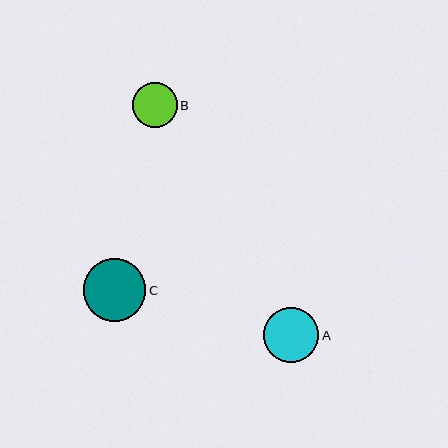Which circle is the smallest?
Circle B is the smallest with a size of approximately 45 pixels.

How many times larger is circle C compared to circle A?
Circle C is approximately 1.1 times the size of circle A.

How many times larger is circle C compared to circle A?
Circle C is approximately 1.1 times the size of circle A.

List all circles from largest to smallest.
From largest to smallest: C, A, B.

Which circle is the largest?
Circle C is the largest with a size of approximately 63 pixels.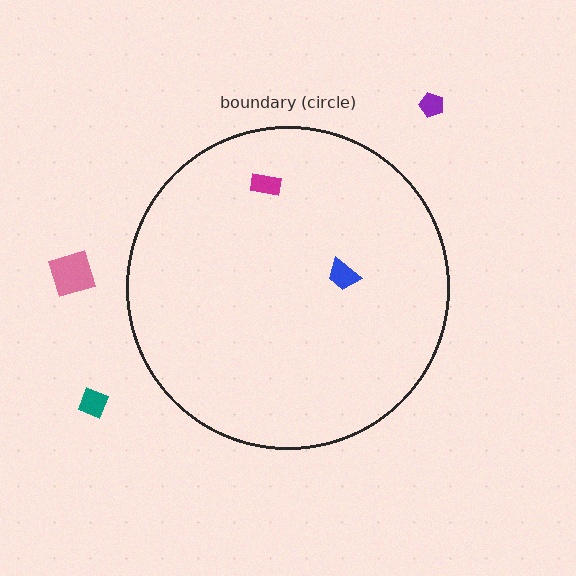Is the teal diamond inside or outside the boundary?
Outside.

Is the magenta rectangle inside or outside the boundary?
Inside.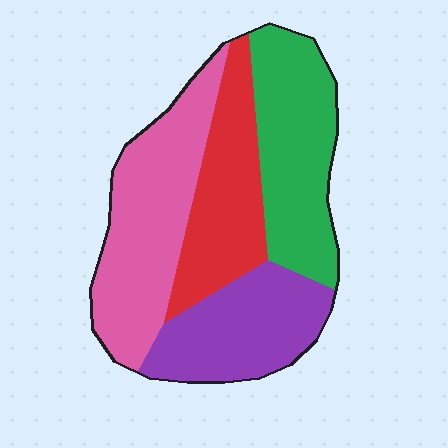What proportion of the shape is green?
Green covers around 25% of the shape.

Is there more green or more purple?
Green.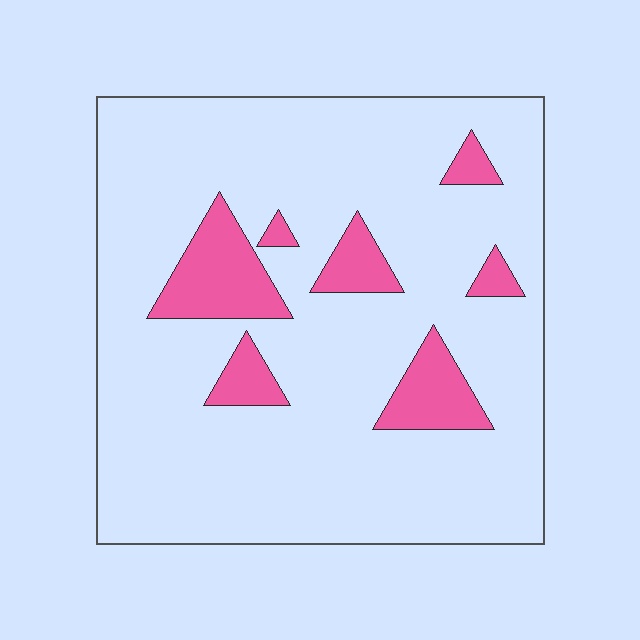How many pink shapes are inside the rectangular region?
7.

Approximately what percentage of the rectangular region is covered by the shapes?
Approximately 15%.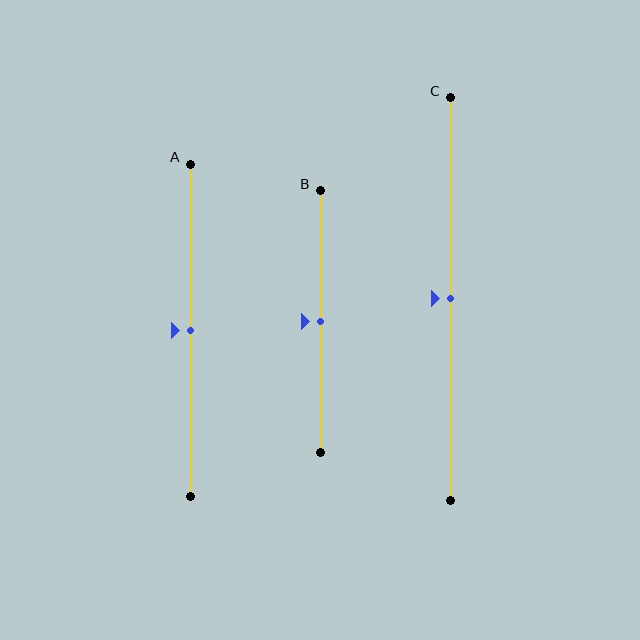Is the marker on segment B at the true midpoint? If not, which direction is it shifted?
Yes, the marker on segment B is at the true midpoint.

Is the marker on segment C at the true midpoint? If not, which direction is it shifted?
Yes, the marker on segment C is at the true midpoint.